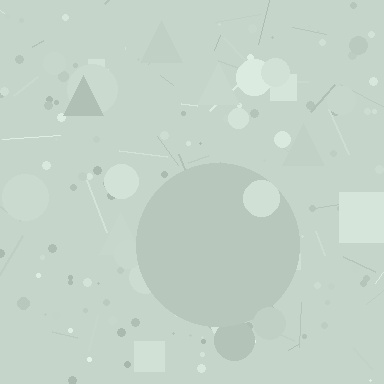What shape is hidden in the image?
A circle is hidden in the image.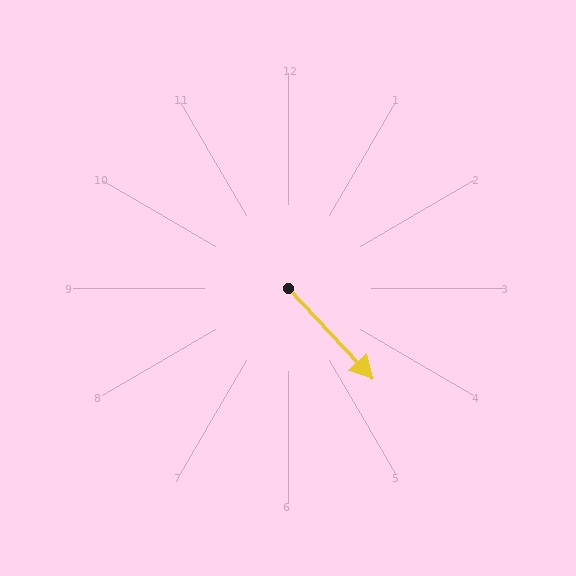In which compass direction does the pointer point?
Southeast.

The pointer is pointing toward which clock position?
Roughly 5 o'clock.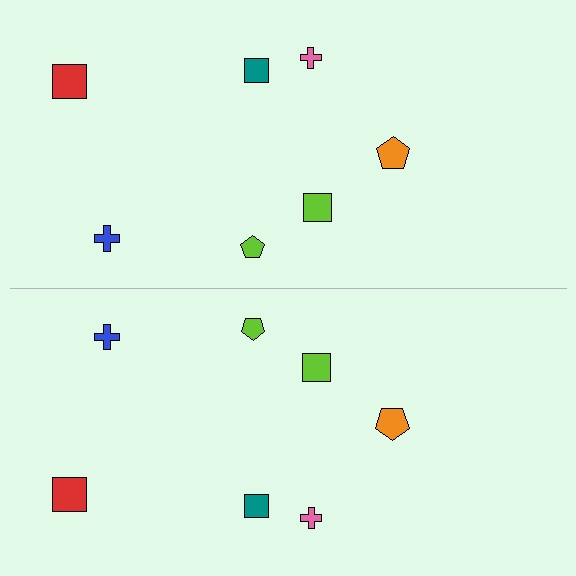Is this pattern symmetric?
Yes, this pattern has bilateral (reflection) symmetry.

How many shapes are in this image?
There are 14 shapes in this image.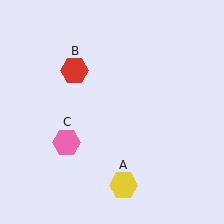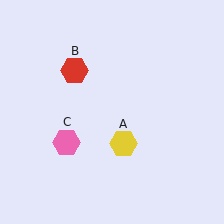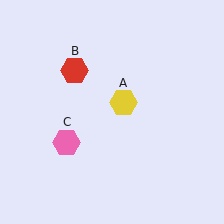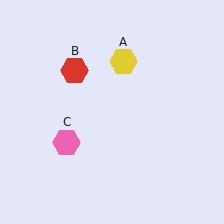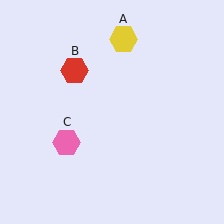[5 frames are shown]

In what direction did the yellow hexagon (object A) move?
The yellow hexagon (object A) moved up.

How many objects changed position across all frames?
1 object changed position: yellow hexagon (object A).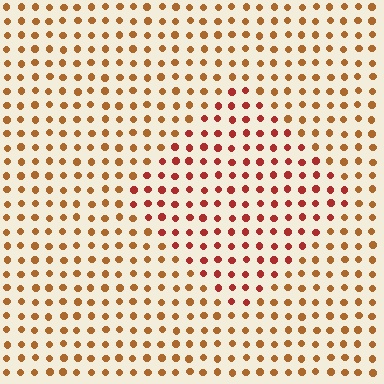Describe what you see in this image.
The image is filled with small brown elements in a uniform arrangement. A diamond-shaped region is visible where the elements are tinted to a slightly different hue, forming a subtle color boundary.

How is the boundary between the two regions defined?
The boundary is defined purely by a slight shift in hue (about 29 degrees). Spacing, size, and orientation are identical on both sides.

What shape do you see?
I see a diamond.